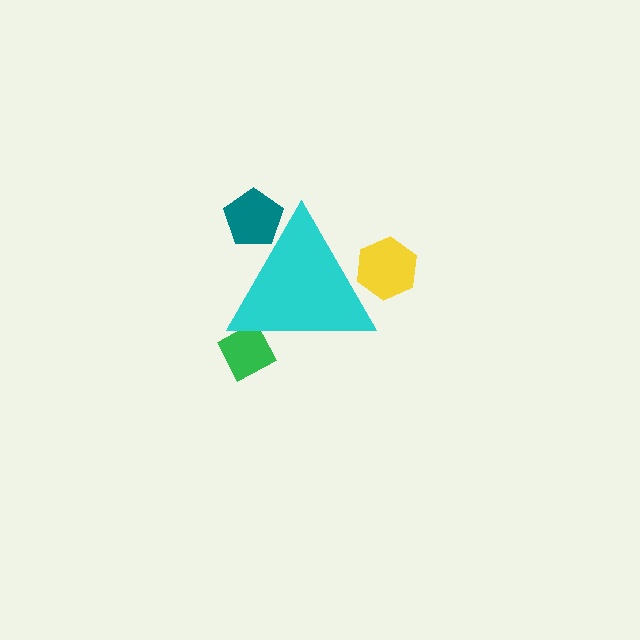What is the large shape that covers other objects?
A cyan triangle.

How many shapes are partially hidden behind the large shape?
3 shapes are partially hidden.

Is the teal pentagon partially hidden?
Yes, the teal pentagon is partially hidden behind the cyan triangle.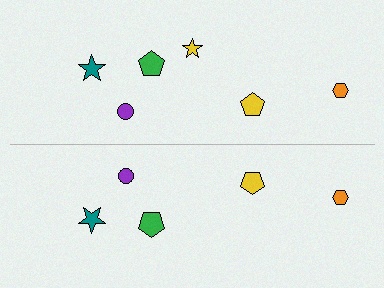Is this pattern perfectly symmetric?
No, the pattern is not perfectly symmetric. A yellow star is missing from the bottom side.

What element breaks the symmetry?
A yellow star is missing from the bottom side.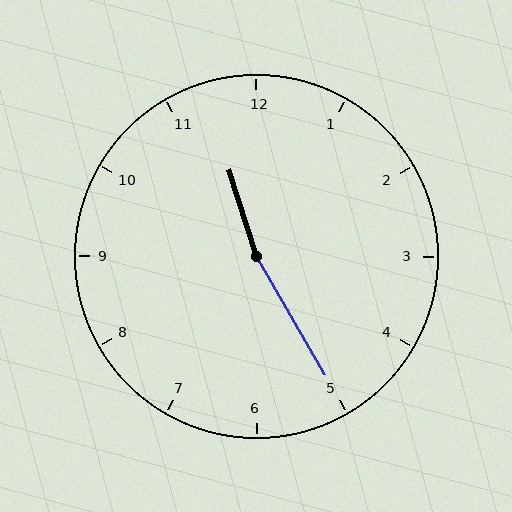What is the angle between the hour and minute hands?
Approximately 168 degrees.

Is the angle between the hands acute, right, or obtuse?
It is obtuse.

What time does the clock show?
11:25.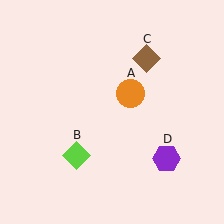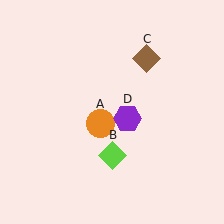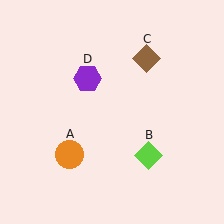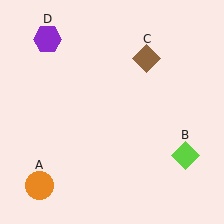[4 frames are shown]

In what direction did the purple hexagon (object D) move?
The purple hexagon (object D) moved up and to the left.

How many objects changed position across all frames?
3 objects changed position: orange circle (object A), lime diamond (object B), purple hexagon (object D).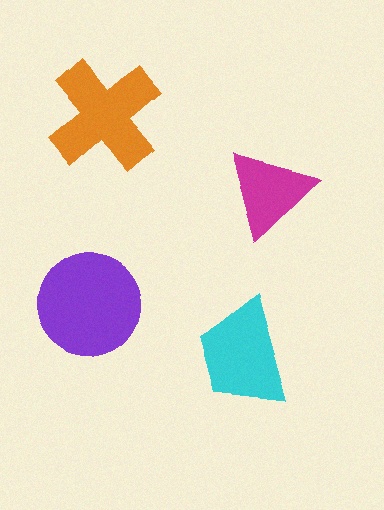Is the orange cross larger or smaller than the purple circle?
Smaller.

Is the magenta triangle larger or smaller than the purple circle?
Smaller.